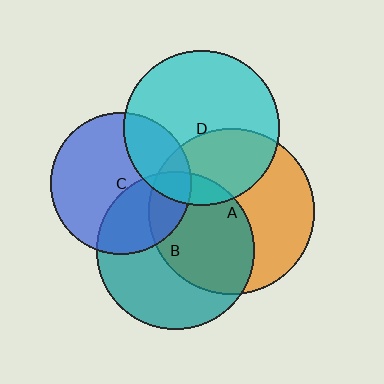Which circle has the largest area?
Circle A (orange).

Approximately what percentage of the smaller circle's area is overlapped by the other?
Approximately 35%.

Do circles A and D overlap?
Yes.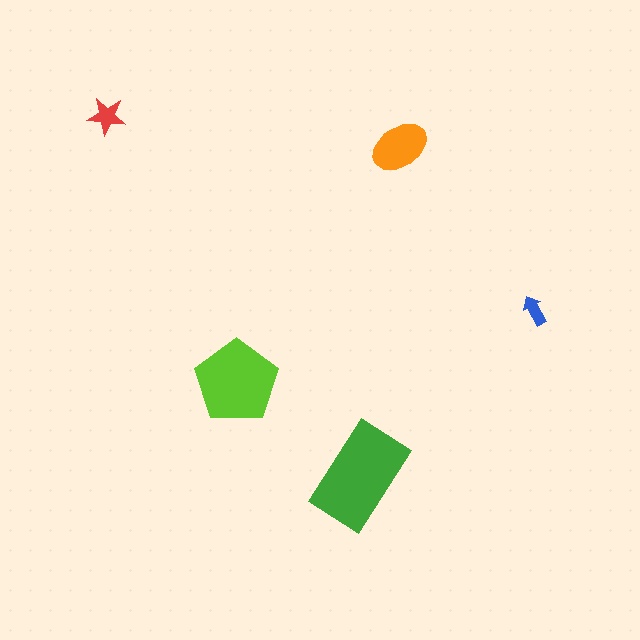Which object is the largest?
The green rectangle.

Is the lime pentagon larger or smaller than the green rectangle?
Smaller.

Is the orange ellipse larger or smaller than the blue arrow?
Larger.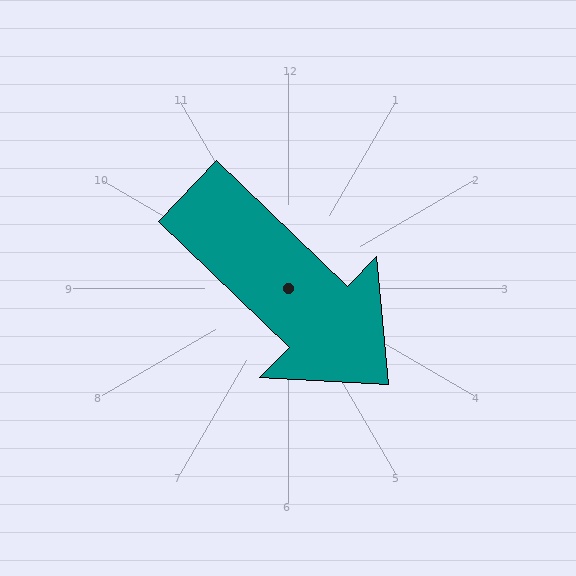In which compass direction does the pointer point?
Southeast.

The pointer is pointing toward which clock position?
Roughly 4 o'clock.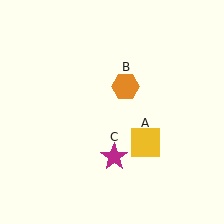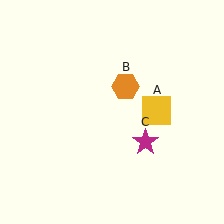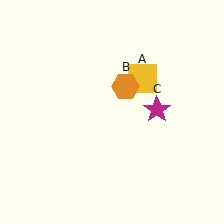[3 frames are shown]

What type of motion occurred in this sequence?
The yellow square (object A), magenta star (object C) rotated counterclockwise around the center of the scene.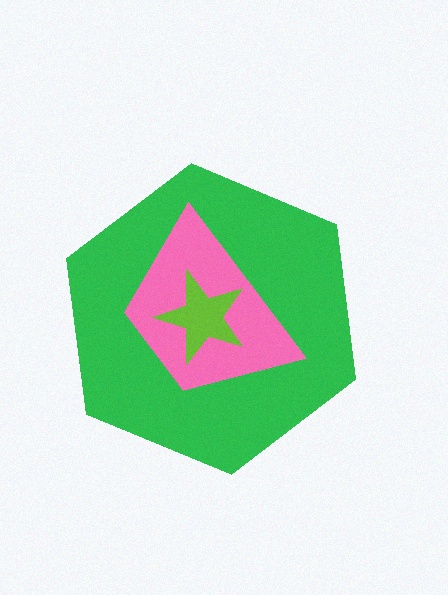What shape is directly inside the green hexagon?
The pink trapezoid.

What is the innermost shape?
The lime star.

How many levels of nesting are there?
3.